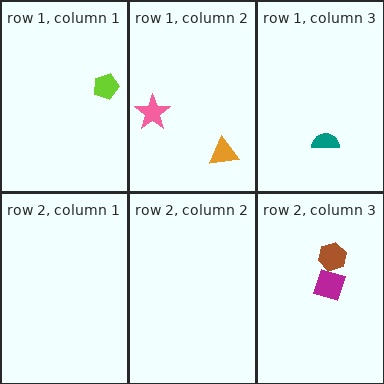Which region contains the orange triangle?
The row 1, column 2 region.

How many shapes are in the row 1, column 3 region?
1.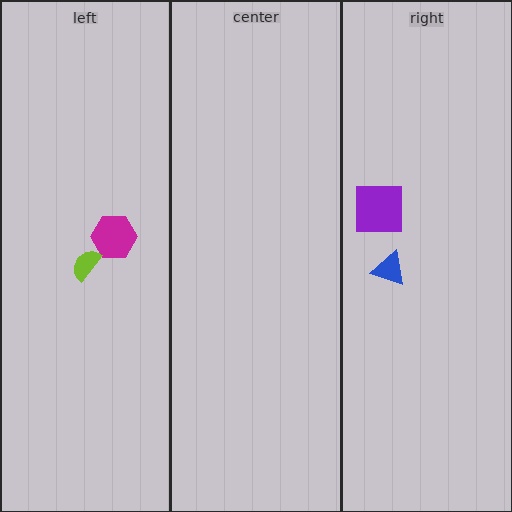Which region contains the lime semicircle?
The left region.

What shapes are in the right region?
The blue triangle, the purple square.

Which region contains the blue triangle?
The right region.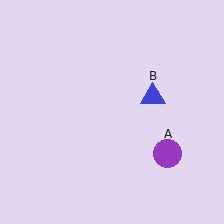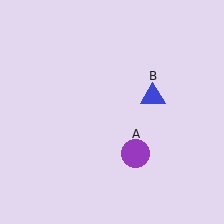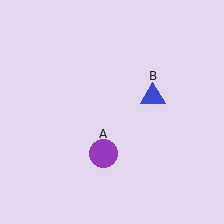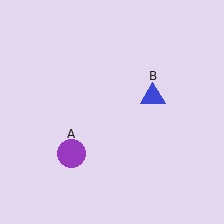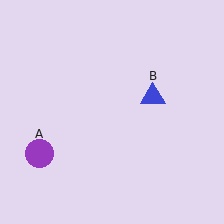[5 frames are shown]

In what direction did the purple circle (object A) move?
The purple circle (object A) moved left.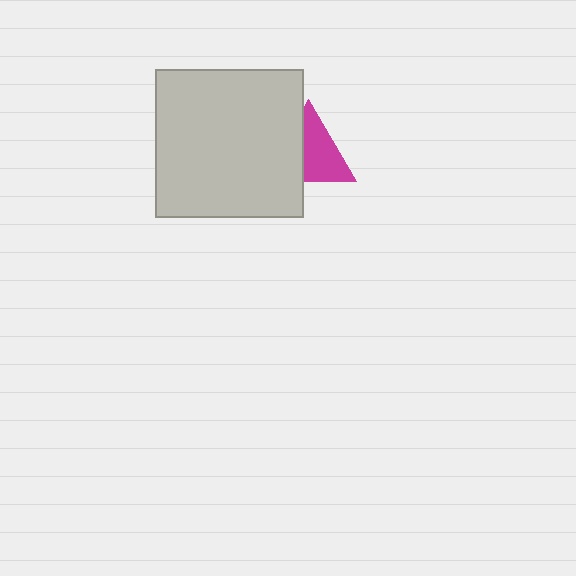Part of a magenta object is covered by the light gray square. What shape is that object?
It is a triangle.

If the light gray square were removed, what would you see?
You would see the complete magenta triangle.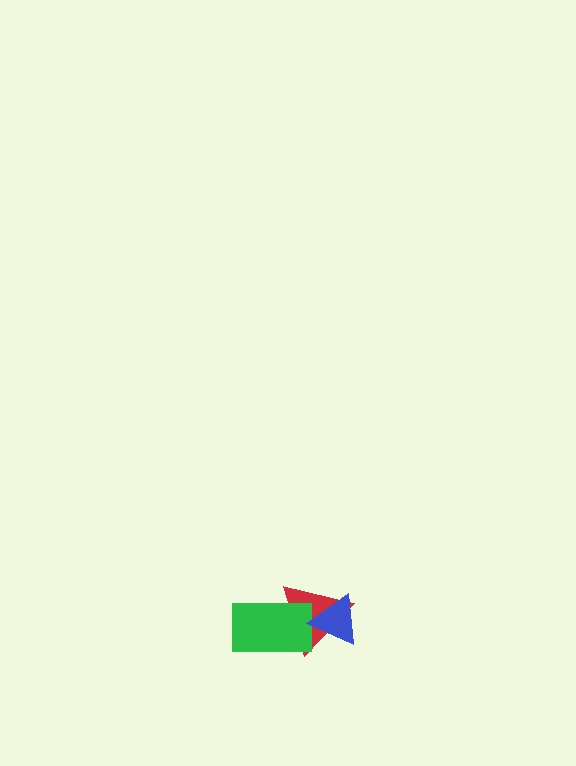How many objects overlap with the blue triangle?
1 object overlaps with the blue triangle.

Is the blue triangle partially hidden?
No, no other shape covers it.